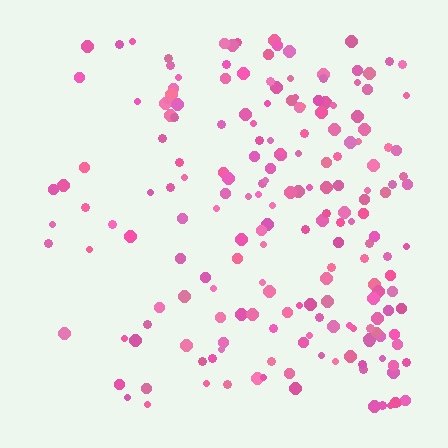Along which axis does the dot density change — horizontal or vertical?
Horizontal.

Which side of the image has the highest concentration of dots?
The right.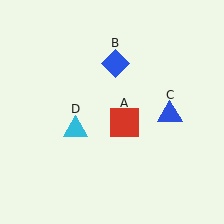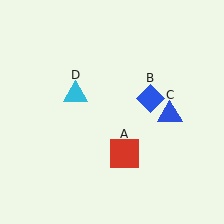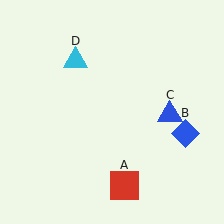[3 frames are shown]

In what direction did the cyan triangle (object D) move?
The cyan triangle (object D) moved up.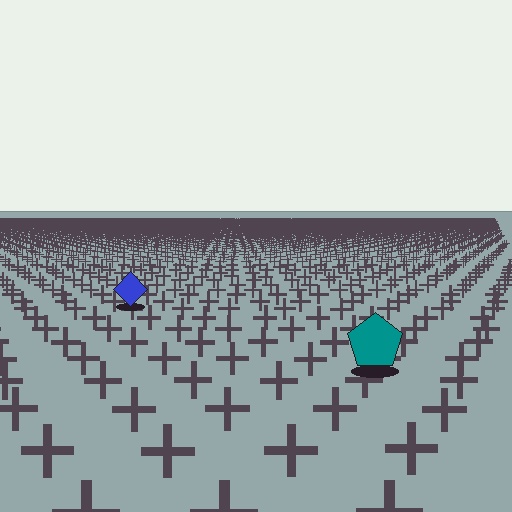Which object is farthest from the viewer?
The blue diamond is farthest from the viewer. It appears smaller and the ground texture around it is denser.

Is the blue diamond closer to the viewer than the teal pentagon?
No. The teal pentagon is closer — you can tell from the texture gradient: the ground texture is coarser near it.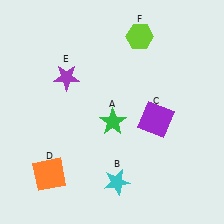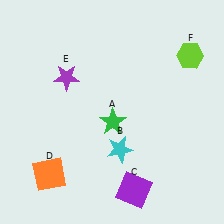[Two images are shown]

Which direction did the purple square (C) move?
The purple square (C) moved down.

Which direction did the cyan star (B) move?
The cyan star (B) moved up.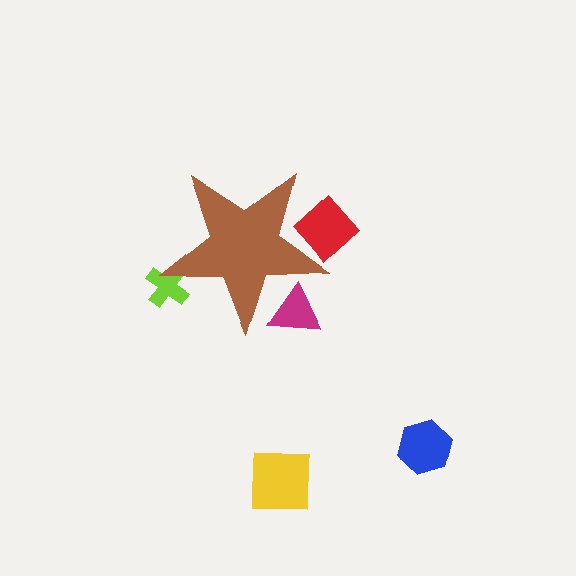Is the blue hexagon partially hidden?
No, the blue hexagon is fully visible.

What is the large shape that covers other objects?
A brown star.